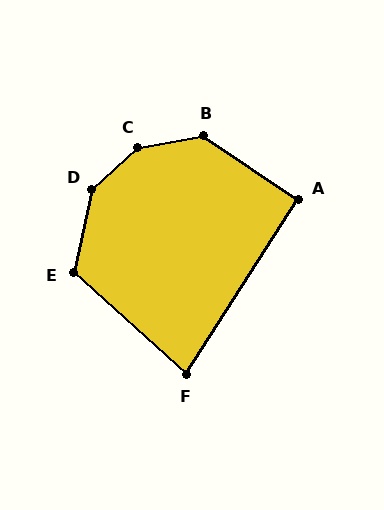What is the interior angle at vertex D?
Approximately 144 degrees (obtuse).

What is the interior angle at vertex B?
Approximately 135 degrees (obtuse).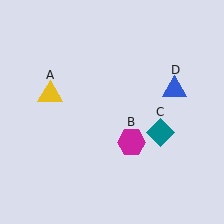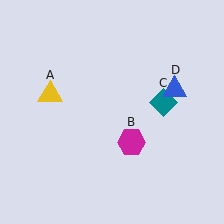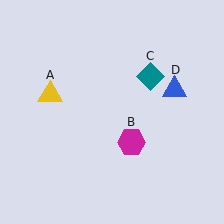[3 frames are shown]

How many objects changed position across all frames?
1 object changed position: teal diamond (object C).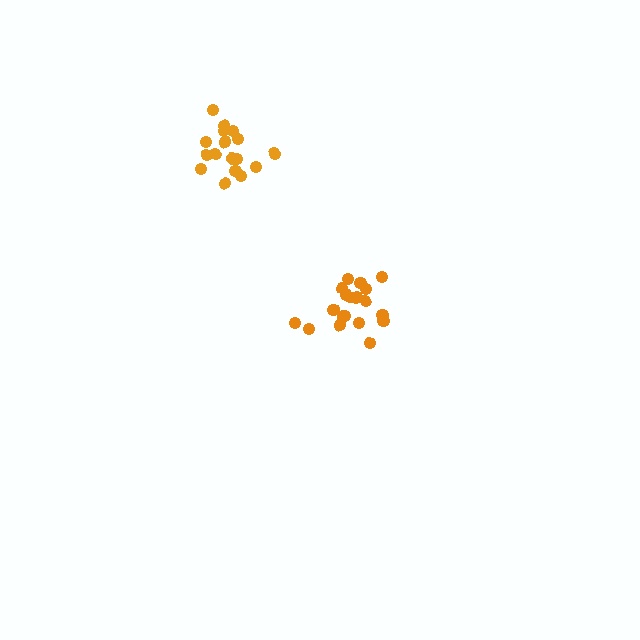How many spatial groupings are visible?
There are 2 spatial groupings.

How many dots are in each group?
Group 1: 17 dots, Group 2: 20 dots (37 total).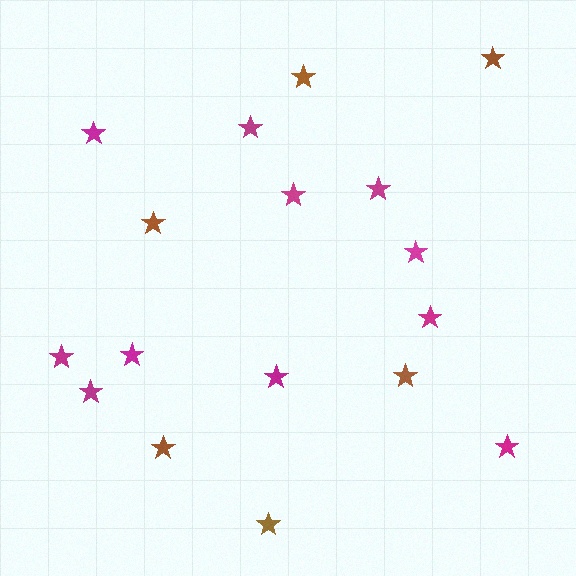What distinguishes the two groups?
There are 2 groups: one group of brown stars (6) and one group of magenta stars (11).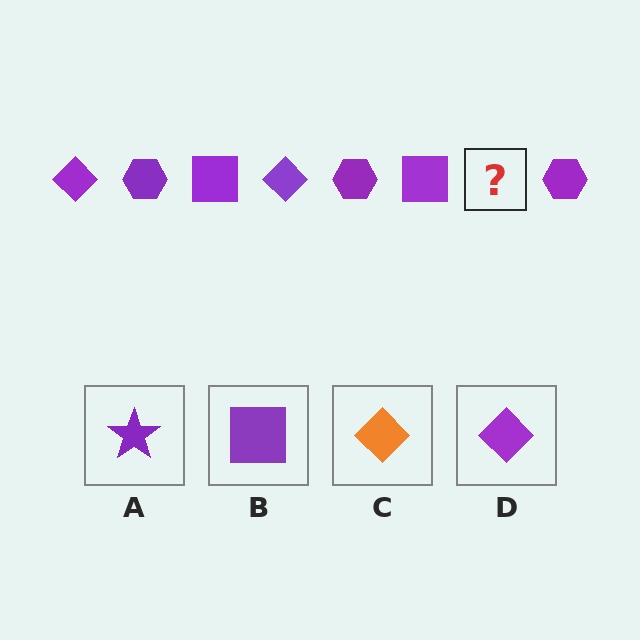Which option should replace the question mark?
Option D.